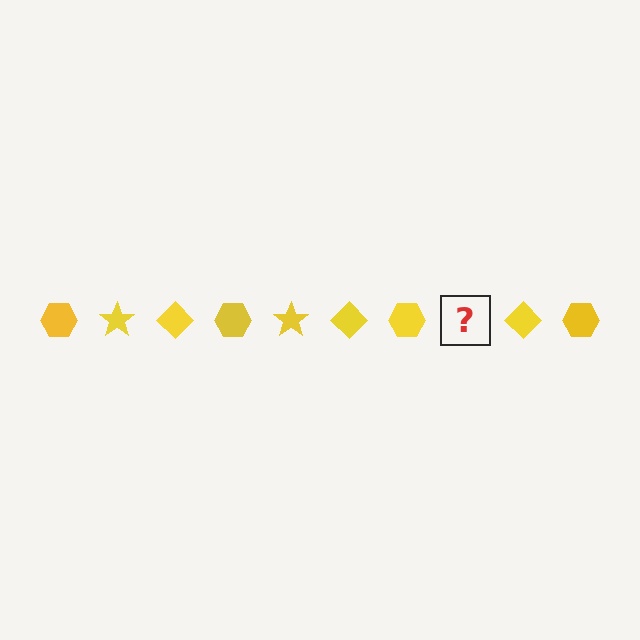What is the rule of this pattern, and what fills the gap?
The rule is that the pattern cycles through hexagon, star, diamond shapes in yellow. The gap should be filled with a yellow star.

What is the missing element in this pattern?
The missing element is a yellow star.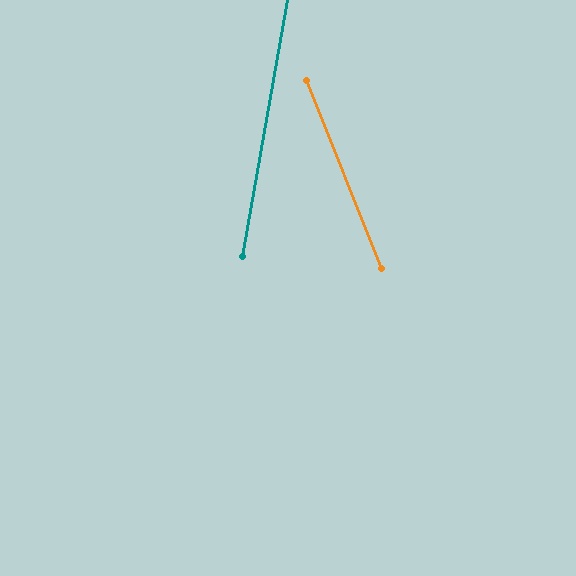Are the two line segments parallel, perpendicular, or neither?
Neither parallel nor perpendicular — they differ by about 32°.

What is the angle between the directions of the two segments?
Approximately 32 degrees.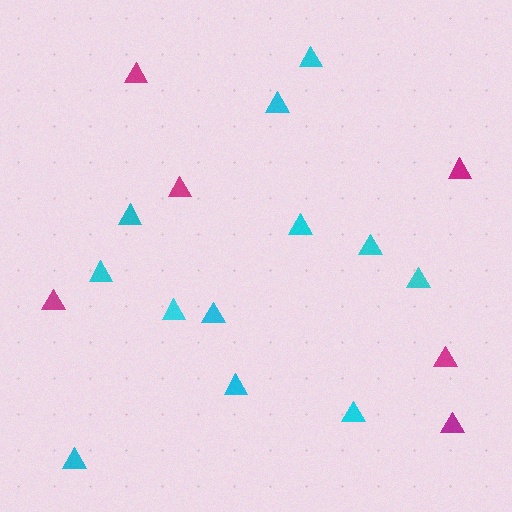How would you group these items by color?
There are 2 groups: one group of magenta triangles (6) and one group of cyan triangles (12).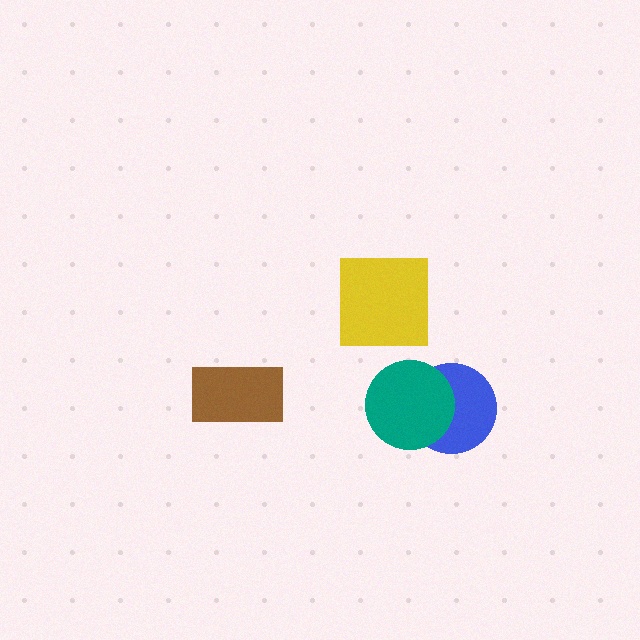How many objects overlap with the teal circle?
1 object overlaps with the teal circle.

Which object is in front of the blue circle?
The teal circle is in front of the blue circle.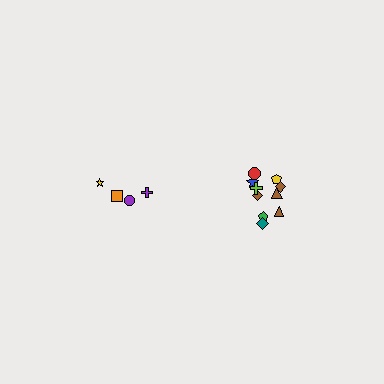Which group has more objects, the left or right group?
The right group.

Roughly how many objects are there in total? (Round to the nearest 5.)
Roughly 15 objects in total.